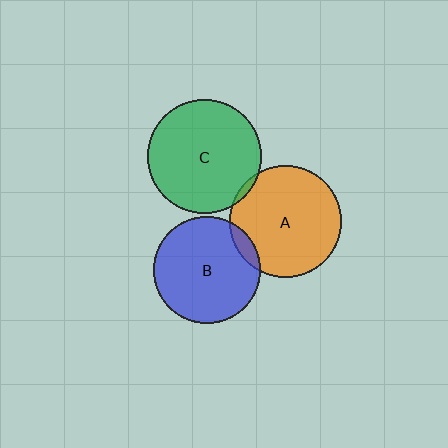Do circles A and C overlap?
Yes.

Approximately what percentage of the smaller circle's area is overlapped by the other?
Approximately 5%.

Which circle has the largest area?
Circle C (green).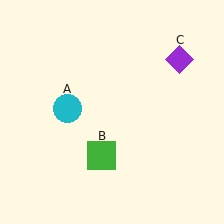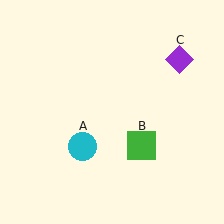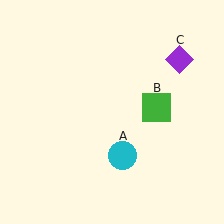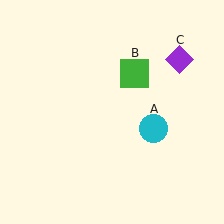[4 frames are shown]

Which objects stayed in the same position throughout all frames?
Purple diamond (object C) remained stationary.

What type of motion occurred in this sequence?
The cyan circle (object A), green square (object B) rotated counterclockwise around the center of the scene.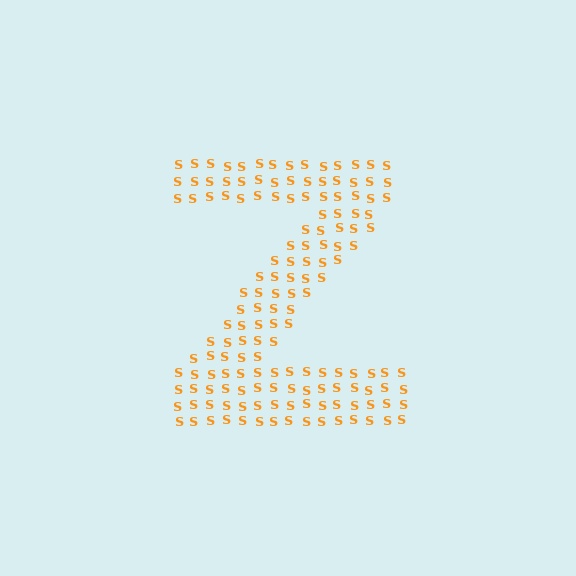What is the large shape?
The large shape is the letter Z.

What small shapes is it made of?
It is made of small letter S's.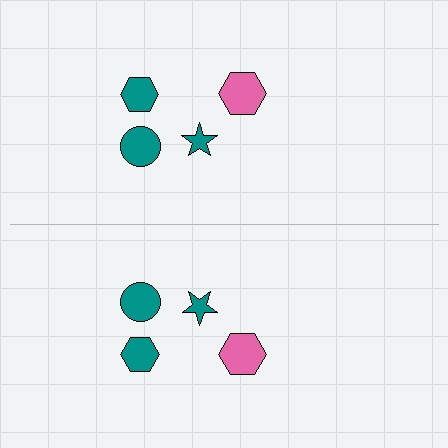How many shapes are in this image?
There are 8 shapes in this image.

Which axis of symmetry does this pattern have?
The pattern has a horizontal axis of symmetry running through the center of the image.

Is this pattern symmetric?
Yes, this pattern has bilateral (reflection) symmetry.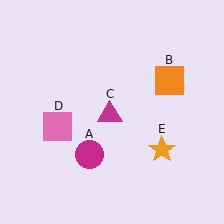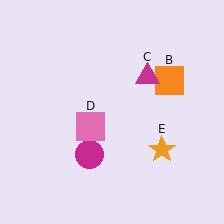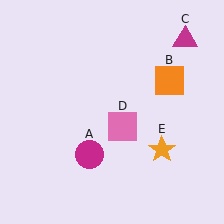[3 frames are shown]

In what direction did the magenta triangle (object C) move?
The magenta triangle (object C) moved up and to the right.